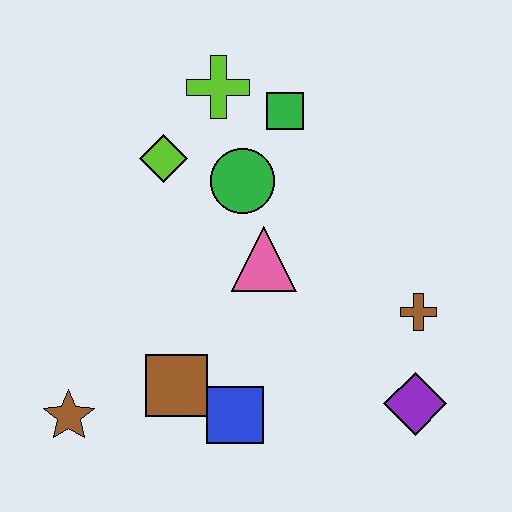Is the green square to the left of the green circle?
No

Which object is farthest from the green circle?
The brown star is farthest from the green circle.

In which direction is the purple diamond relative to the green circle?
The purple diamond is below the green circle.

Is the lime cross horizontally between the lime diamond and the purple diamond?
Yes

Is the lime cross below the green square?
No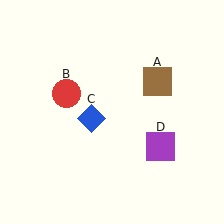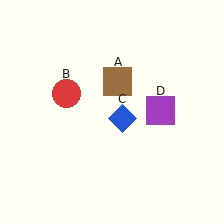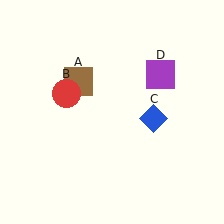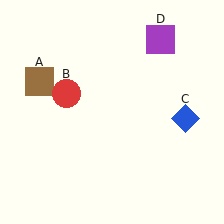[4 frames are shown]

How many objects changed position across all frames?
3 objects changed position: brown square (object A), blue diamond (object C), purple square (object D).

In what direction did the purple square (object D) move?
The purple square (object D) moved up.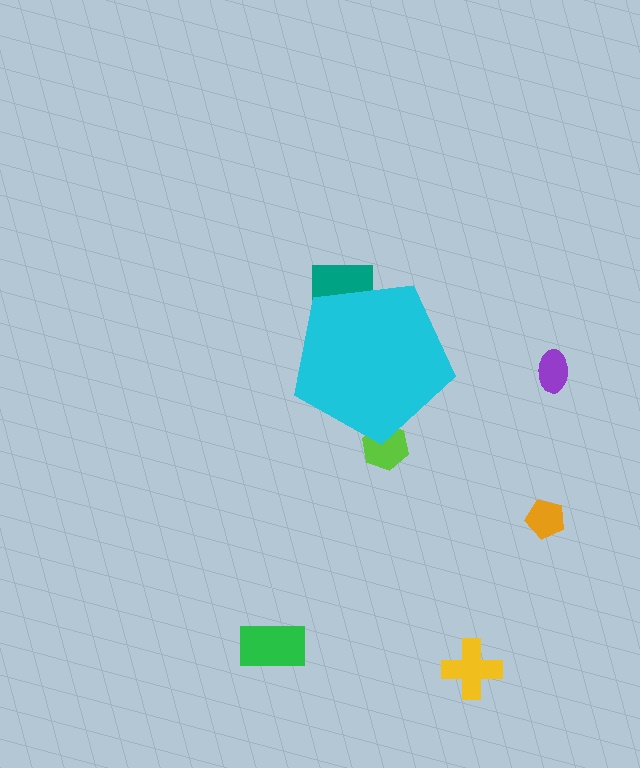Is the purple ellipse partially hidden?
No, the purple ellipse is fully visible.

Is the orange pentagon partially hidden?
No, the orange pentagon is fully visible.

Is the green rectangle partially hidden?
No, the green rectangle is fully visible.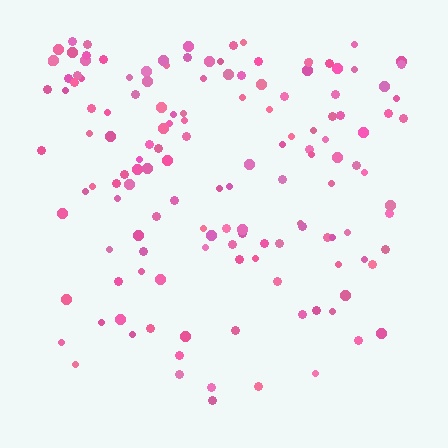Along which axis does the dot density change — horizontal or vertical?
Vertical.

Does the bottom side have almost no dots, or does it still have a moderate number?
Still a moderate number, just noticeably fewer than the top.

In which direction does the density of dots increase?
From bottom to top, with the top side densest.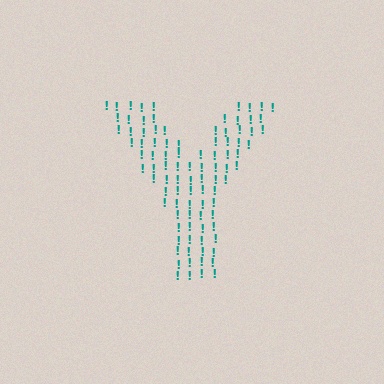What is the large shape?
The large shape is the letter Y.